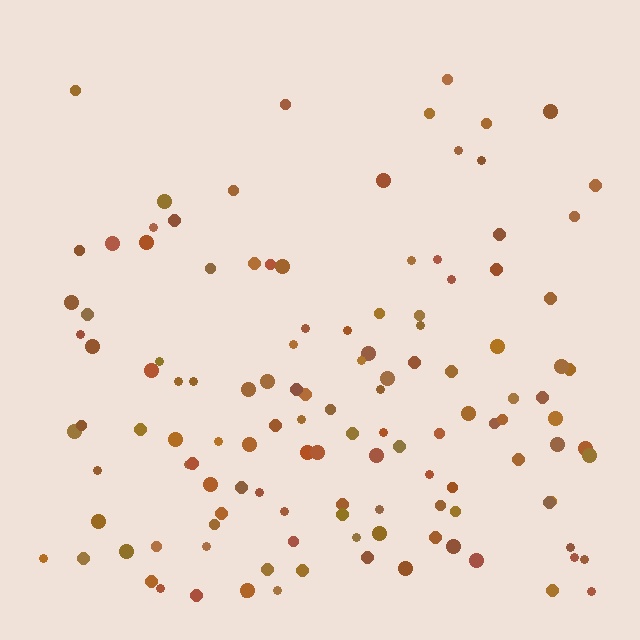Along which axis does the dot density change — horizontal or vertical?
Vertical.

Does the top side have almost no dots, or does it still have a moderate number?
Still a moderate number, just noticeably fewer than the bottom.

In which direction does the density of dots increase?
From top to bottom, with the bottom side densest.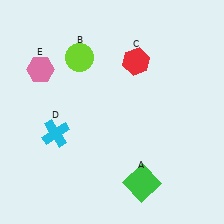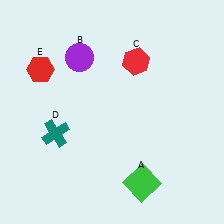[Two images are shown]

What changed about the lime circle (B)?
In Image 1, B is lime. In Image 2, it changed to purple.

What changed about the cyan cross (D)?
In Image 1, D is cyan. In Image 2, it changed to teal.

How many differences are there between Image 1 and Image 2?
There are 3 differences between the two images.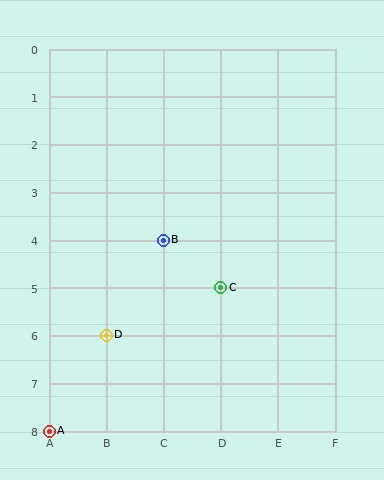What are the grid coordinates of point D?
Point D is at grid coordinates (B, 6).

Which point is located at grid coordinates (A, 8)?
Point A is at (A, 8).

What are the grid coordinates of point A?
Point A is at grid coordinates (A, 8).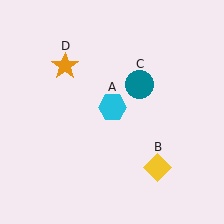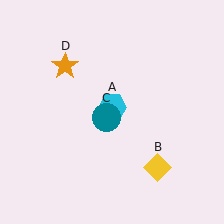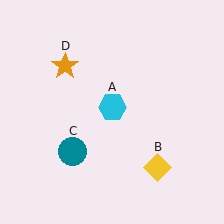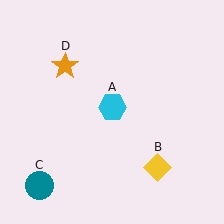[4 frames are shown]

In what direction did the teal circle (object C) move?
The teal circle (object C) moved down and to the left.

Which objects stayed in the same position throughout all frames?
Cyan hexagon (object A) and yellow diamond (object B) and orange star (object D) remained stationary.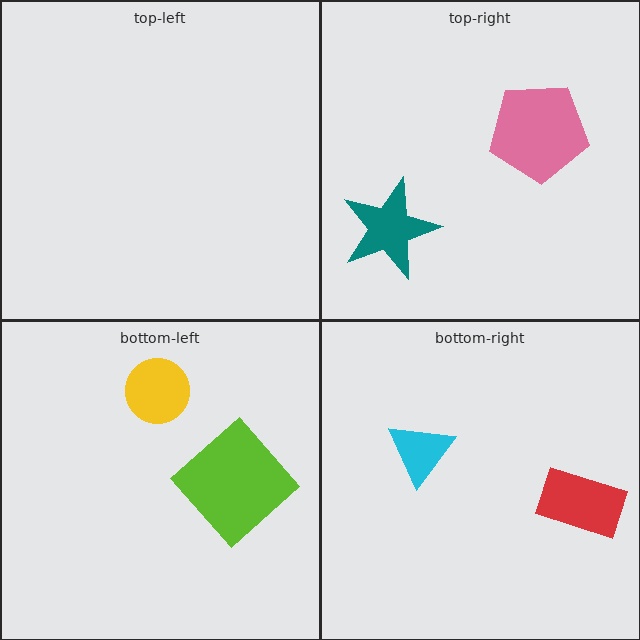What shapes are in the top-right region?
The teal star, the pink pentagon.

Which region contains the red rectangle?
The bottom-right region.